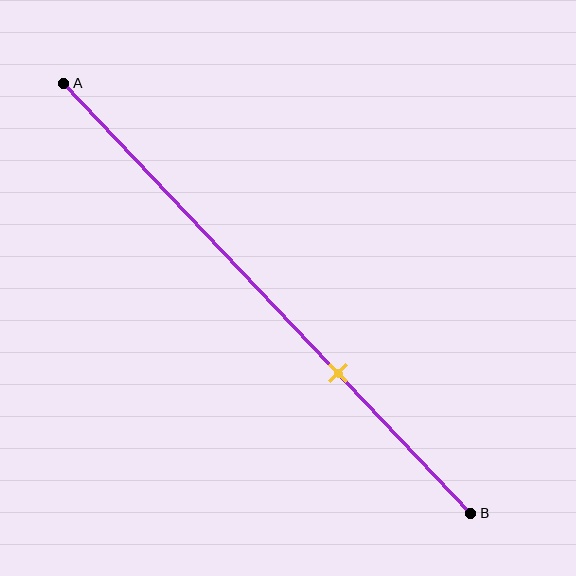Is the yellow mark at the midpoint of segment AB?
No, the mark is at about 65% from A, not at the 50% midpoint.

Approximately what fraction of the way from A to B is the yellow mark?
The yellow mark is approximately 65% of the way from A to B.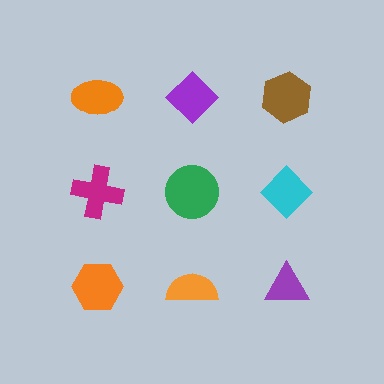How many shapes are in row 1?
3 shapes.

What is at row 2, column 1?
A magenta cross.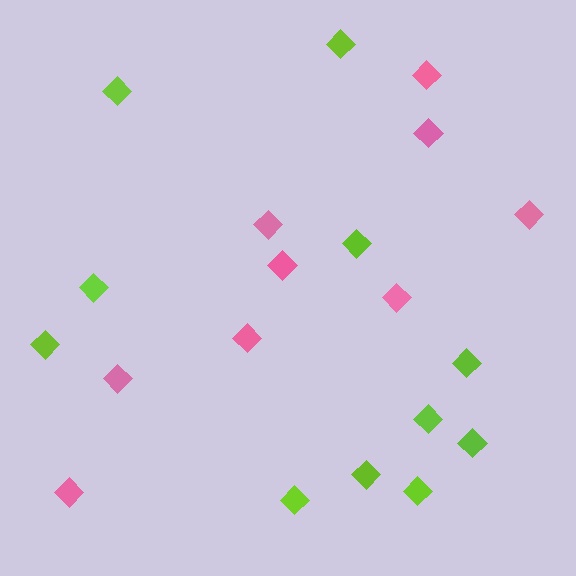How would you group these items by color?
There are 2 groups: one group of pink diamonds (9) and one group of lime diamonds (11).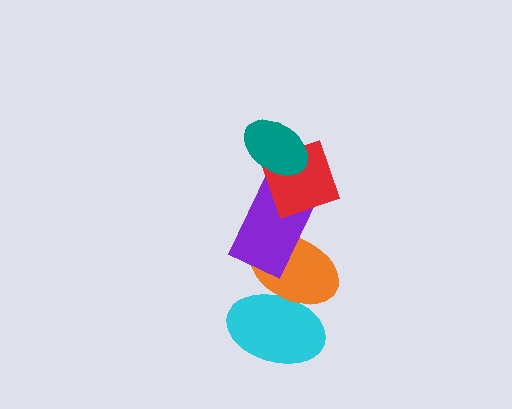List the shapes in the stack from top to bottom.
From top to bottom: the teal ellipse, the red diamond, the purple rectangle, the orange ellipse, the cyan ellipse.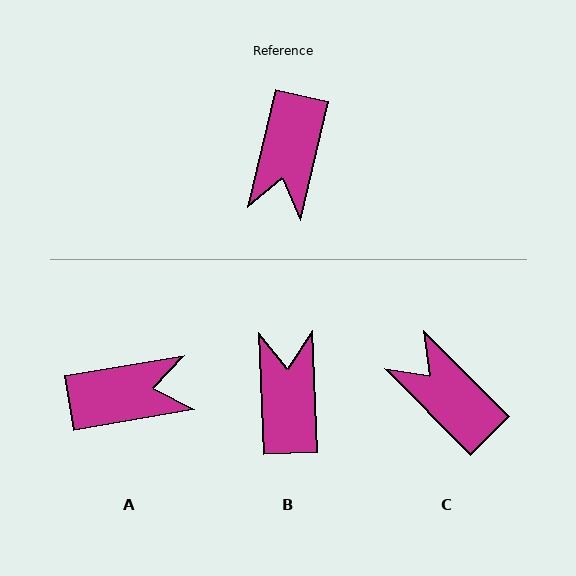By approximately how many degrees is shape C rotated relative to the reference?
Approximately 122 degrees clockwise.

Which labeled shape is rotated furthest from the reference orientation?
B, about 164 degrees away.